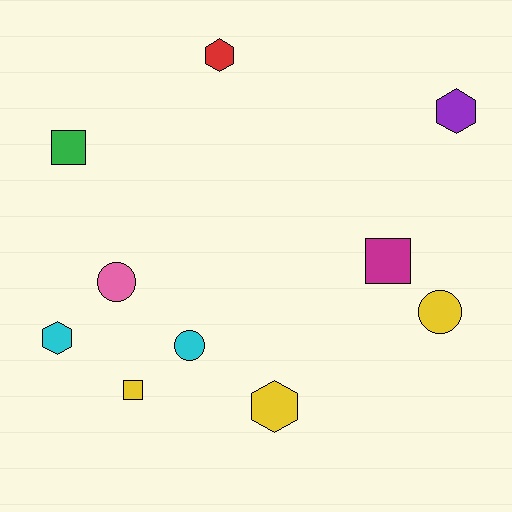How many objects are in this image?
There are 10 objects.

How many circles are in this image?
There are 3 circles.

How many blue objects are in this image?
There are no blue objects.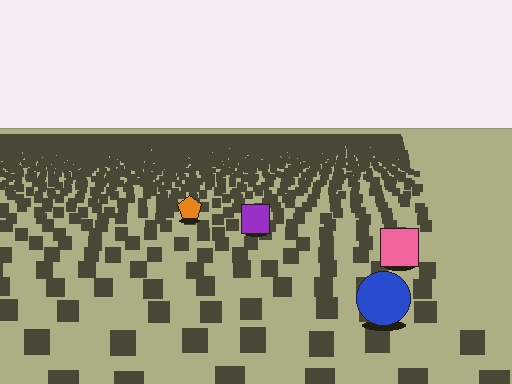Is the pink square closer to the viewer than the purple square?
Yes. The pink square is closer — you can tell from the texture gradient: the ground texture is coarser near it.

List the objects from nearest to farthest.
From nearest to farthest: the blue circle, the pink square, the purple square, the orange pentagon.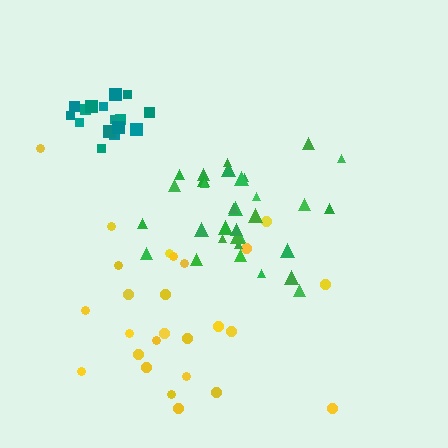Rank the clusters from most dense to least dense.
teal, green, yellow.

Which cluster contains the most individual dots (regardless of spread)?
Green (32).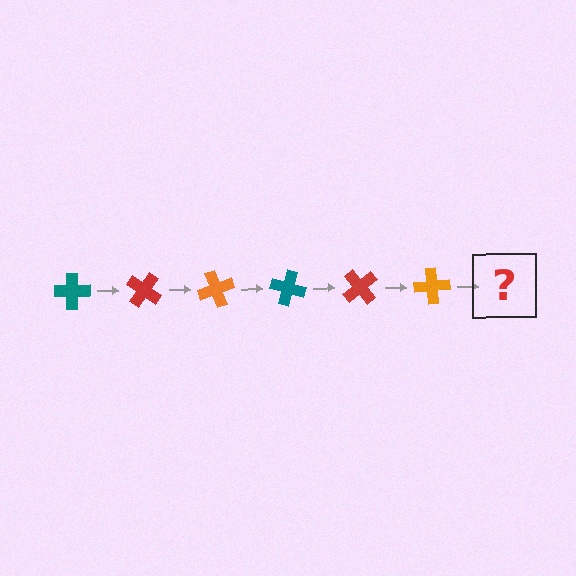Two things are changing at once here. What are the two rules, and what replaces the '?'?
The two rules are that it rotates 35 degrees each step and the color cycles through teal, red, and orange. The '?' should be a teal cross, rotated 210 degrees from the start.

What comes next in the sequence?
The next element should be a teal cross, rotated 210 degrees from the start.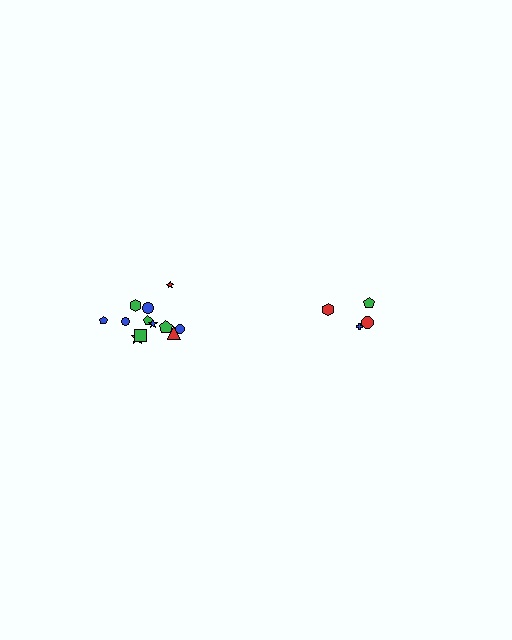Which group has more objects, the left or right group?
The left group.